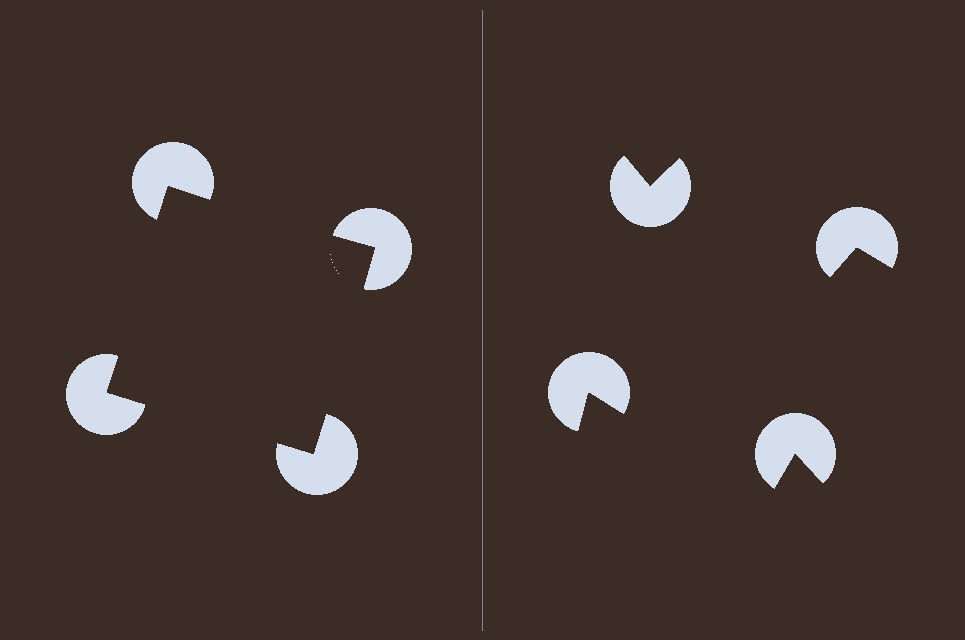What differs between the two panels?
The pac-man discs are positioned identically on both sides; only the wedge orientations differ. On the left they align to a square; on the right they are misaligned.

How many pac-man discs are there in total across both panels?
8 — 4 on each side.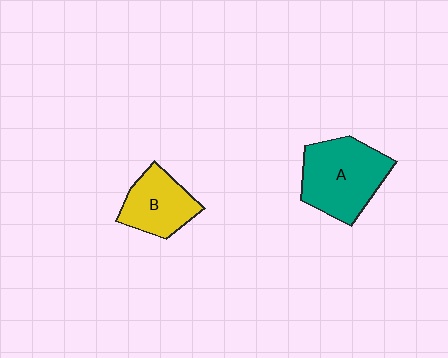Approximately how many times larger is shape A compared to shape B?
Approximately 1.5 times.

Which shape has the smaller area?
Shape B (yellow).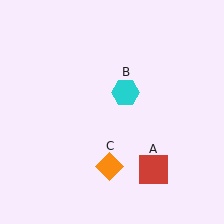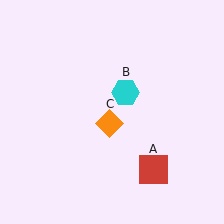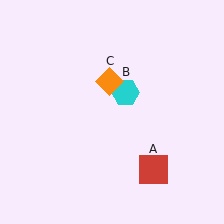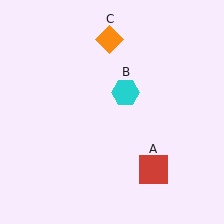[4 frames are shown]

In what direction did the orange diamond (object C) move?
The orange diamond (object C) moved up.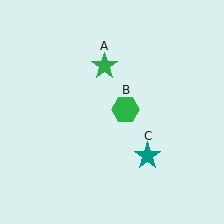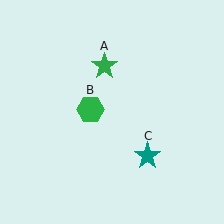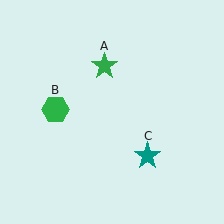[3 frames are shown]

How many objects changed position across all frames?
1 object changed position: green hexagon (object B).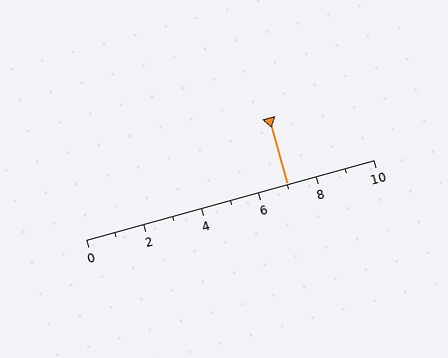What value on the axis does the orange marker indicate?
The marker indicates approximately 7.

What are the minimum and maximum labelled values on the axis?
The axis runs from 0 to 10.